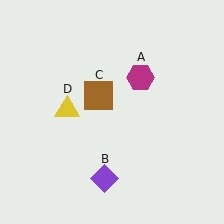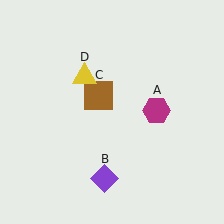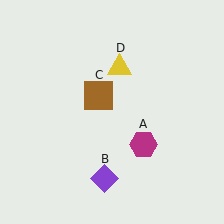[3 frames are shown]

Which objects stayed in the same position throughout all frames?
Purple diamond (object B) and brown square (object C) remained stationary.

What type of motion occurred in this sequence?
The magenta hexagon (object A), yellow triangle (object D) rotated clockwise around the center of the scene.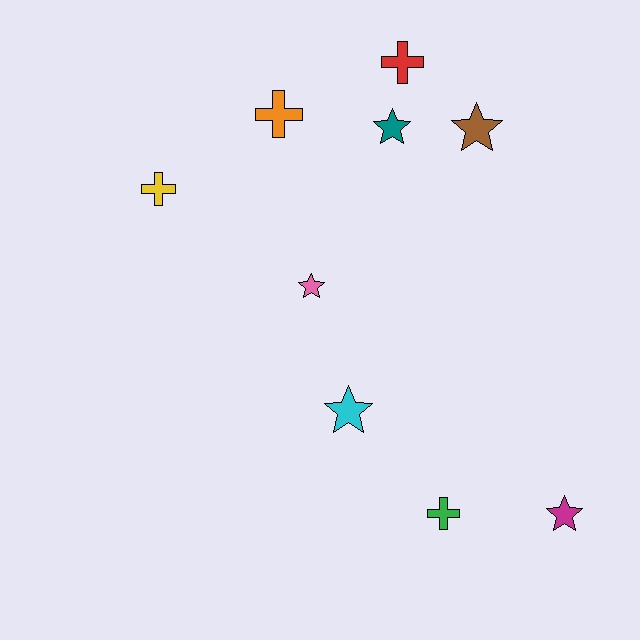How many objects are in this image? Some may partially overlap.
There are 9 objects.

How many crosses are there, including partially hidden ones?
There are 4 crosses.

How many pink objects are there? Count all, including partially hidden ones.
There is 1 pink object.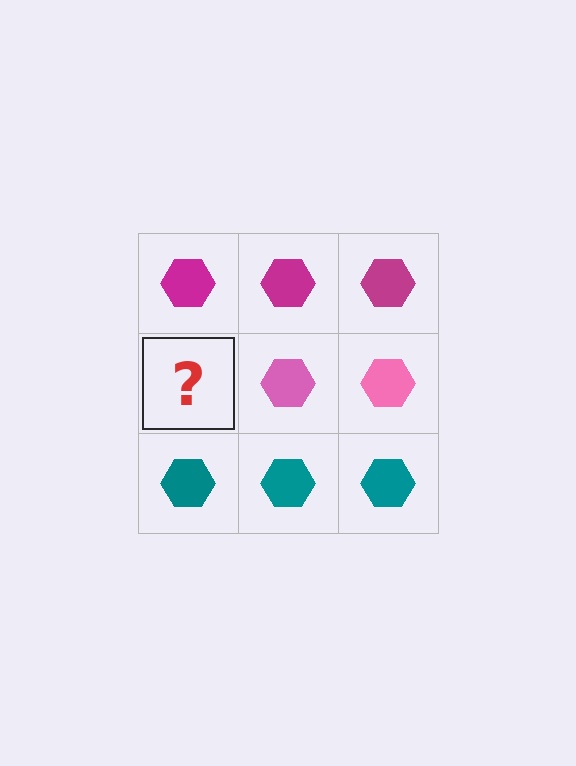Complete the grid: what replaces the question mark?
The question mark should be replaced with a pink hexagon.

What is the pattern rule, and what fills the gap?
The rule is that each row has a consistent color. The gap should be filled with a pink hexagon.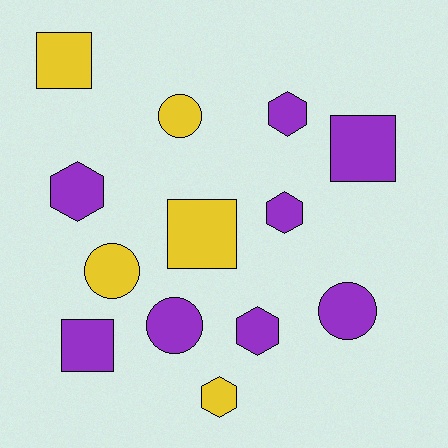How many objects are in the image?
There are 13 objects.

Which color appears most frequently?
Purple, with 8 objects.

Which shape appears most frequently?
Hexagon, with 5 objects.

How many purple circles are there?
There are 2 purple circles.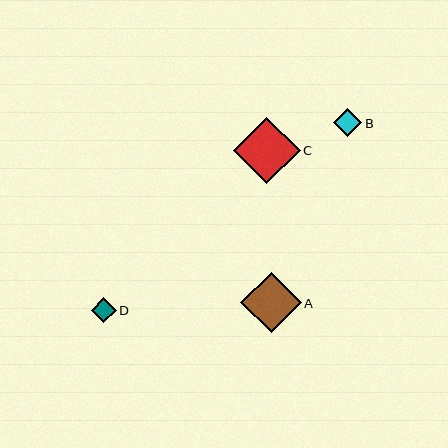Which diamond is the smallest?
Diamond D is the smallest with a size of approximately 25 pixels.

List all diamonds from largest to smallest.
From largest to smallest: C, A, B, D.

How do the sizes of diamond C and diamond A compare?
Diamond C and diamond A are approximately the same size.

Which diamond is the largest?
Diamond C is the largest with a size of approximately 66 pixels.